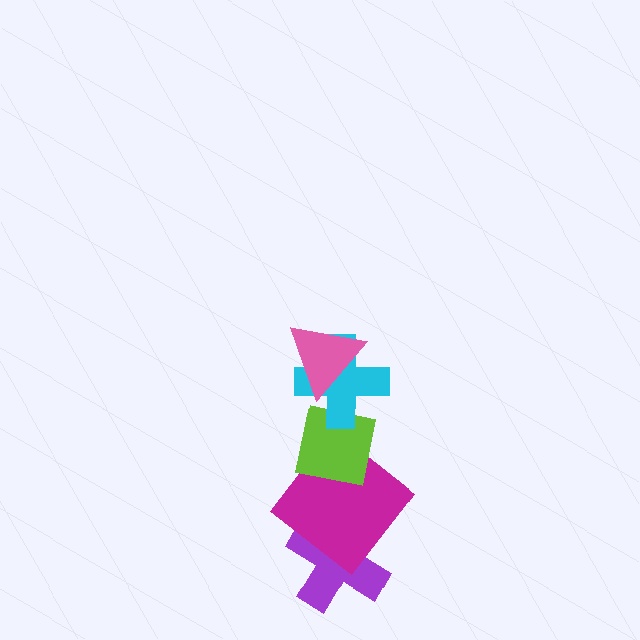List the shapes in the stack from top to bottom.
From top to bottom: the pink triangle, the cyan cross, the lime square, the magenta diamond, the purple cross.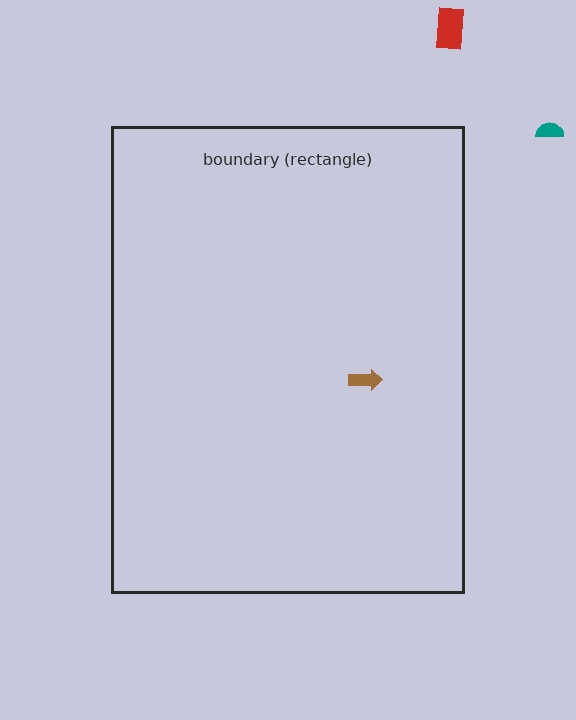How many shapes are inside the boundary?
1 inside, 2 outside.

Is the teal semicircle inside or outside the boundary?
Outside.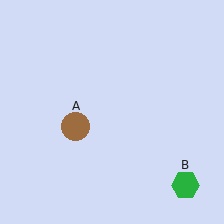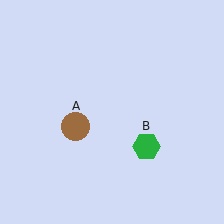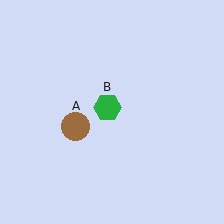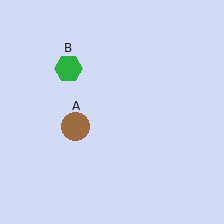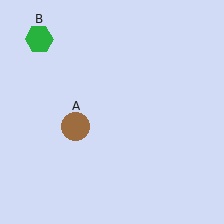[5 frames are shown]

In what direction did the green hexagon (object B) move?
The green hexagon (object B) moved up and to the left.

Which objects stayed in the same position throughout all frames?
Brown circle (object A) remained stationary.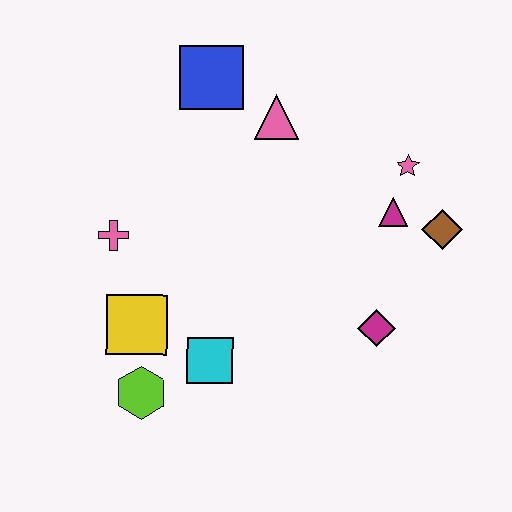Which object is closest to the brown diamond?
The magenta triangle is closest to the brown diamond.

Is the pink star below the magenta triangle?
No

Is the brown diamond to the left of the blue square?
No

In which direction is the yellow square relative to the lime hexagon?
The yellow square is above the lime hexagon.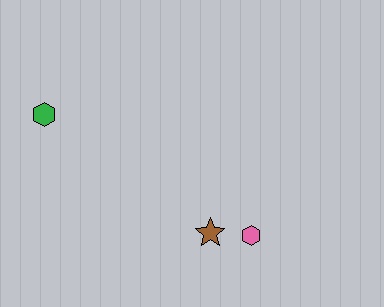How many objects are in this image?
There are 3 objects.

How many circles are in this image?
There are no circles.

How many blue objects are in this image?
There are no blue objects.